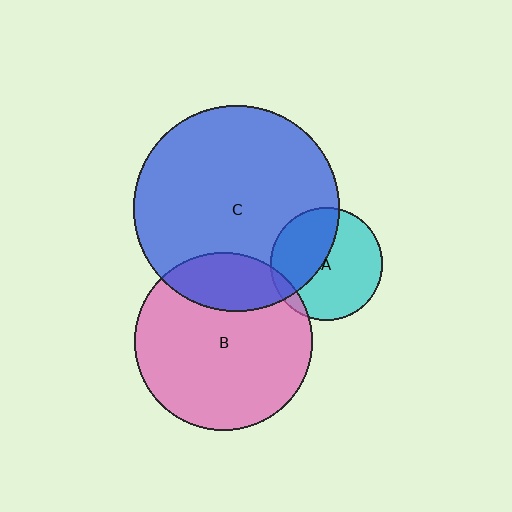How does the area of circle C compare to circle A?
Approximately 3.3 times.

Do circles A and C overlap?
Yes.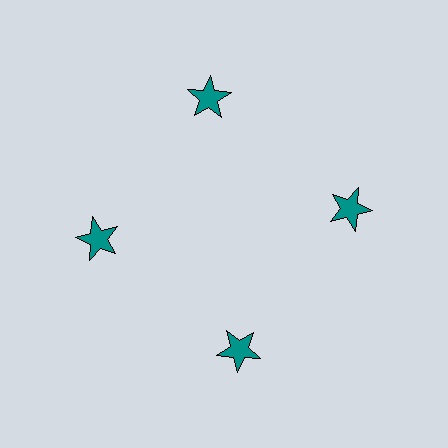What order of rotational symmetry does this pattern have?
This pattern has 4-fold rotational symmetry.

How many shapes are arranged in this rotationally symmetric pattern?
There are 4 shapes, arranged in 4 groups of 1.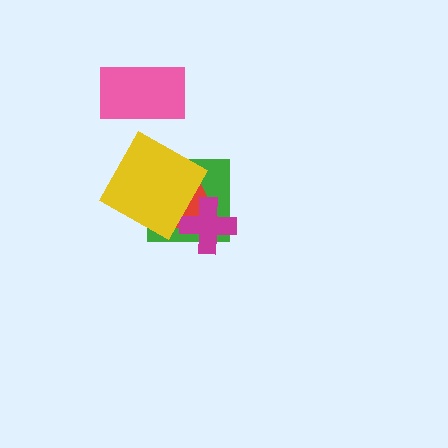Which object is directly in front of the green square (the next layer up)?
The red triangle is directly in front of the green square.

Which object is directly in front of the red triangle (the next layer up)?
The magenta cross is directly in front of the red triangle.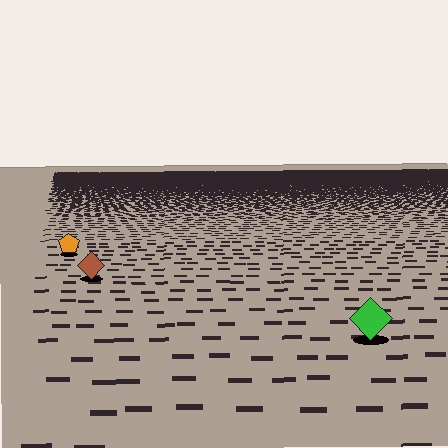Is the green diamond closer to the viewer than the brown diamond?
Yes. The green diamond is closer — you can tell from the texture gradient: the ground texture is coarser near it.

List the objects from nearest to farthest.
From nearest to farthest: the green diamond, the brown diamond, the orange pentagon.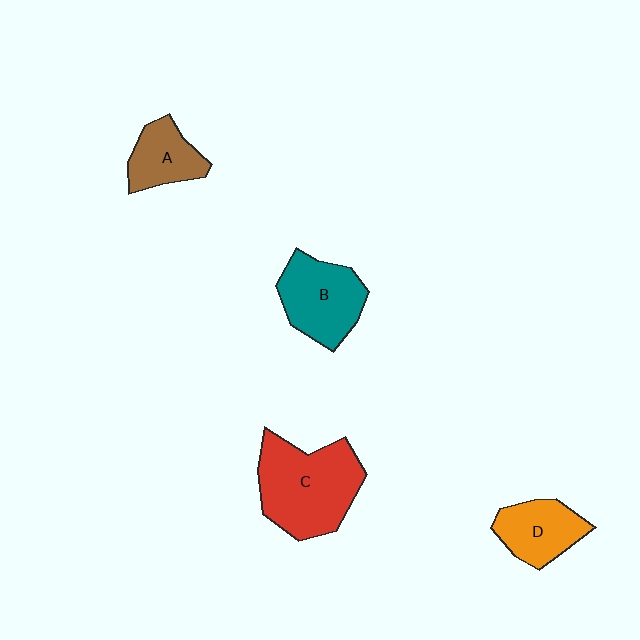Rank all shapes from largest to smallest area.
From largest to smallest: C (red), B (teal), D (orange), A (brown).